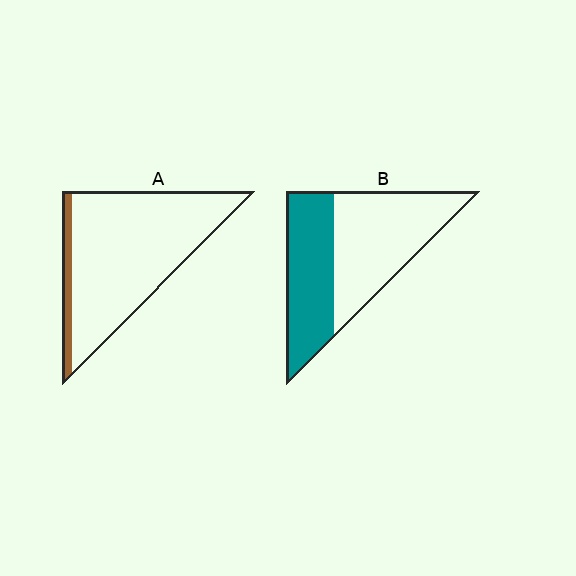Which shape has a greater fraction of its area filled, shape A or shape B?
Shape B.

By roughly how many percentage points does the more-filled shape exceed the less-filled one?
By roughly 35 percentage points (B over A).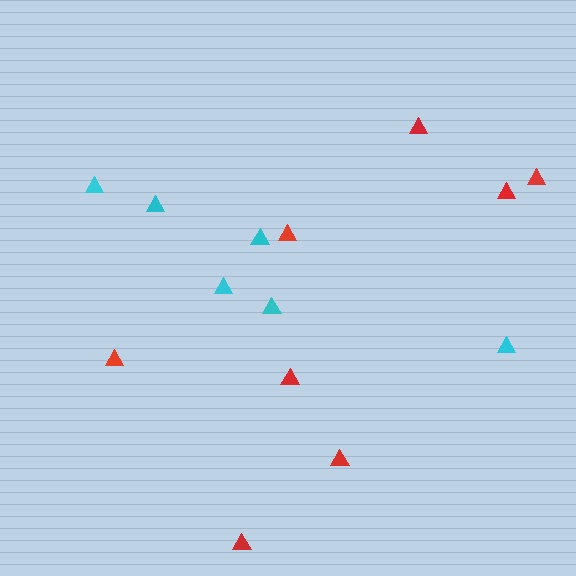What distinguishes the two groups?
There are 2 groups: one group of cyan triangles (6) and one group of red triangles (8).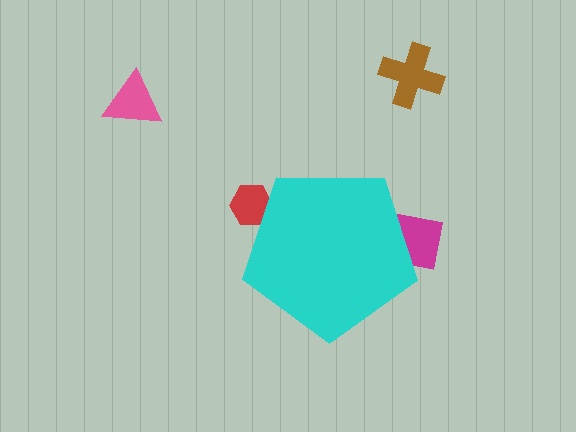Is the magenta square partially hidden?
Yes, the magenta square is partially hidden behind the cyan pentagon.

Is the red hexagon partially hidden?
Yes, the red hexagon is partially hidden behind the cyan pentagon.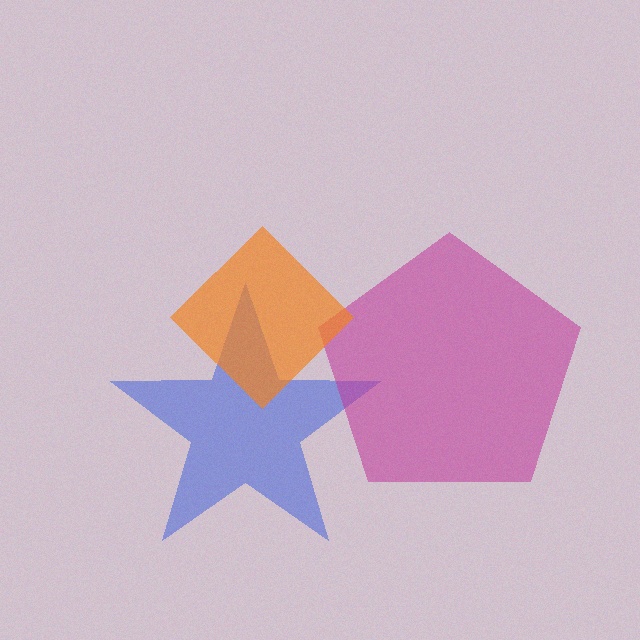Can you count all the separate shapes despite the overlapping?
Yes, there are 3 separate shapes.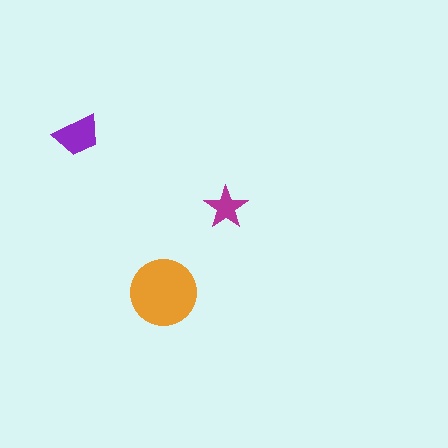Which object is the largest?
The orange circle.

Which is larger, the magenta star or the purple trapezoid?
The purple trapezoid.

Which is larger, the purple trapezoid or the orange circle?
The orange circle.